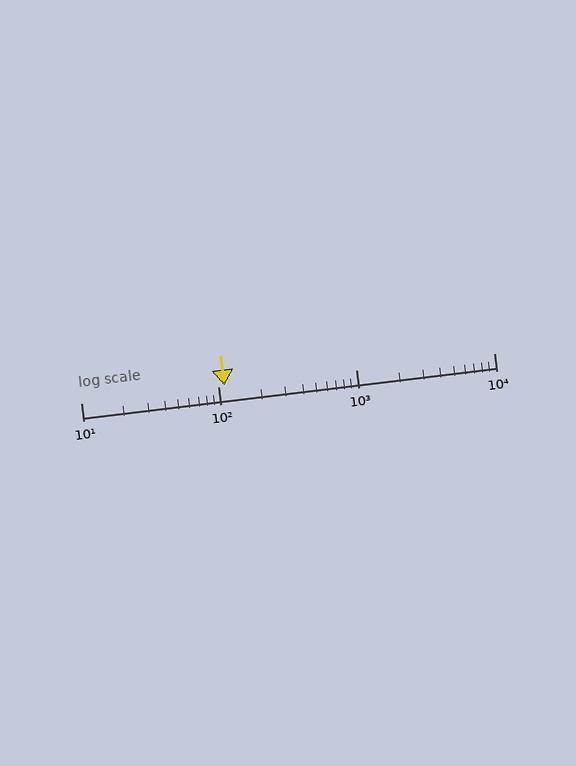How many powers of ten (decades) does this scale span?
The scale spans 3 decades, from 10 to 10000.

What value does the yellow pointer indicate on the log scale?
The pointer indicates approximately 110.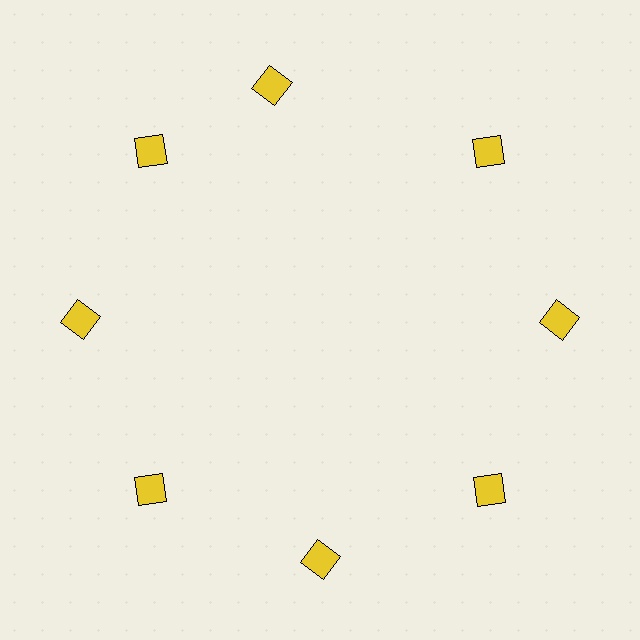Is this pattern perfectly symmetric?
No. The 8 yellow squares are arranged in a ring, but one element near the 12 o'clock position is rotated out of alignment along the ring, breaking the 8-fold rotational symmetry.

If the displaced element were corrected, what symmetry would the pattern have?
It would have 8-fold rotational symmetry — the pattern would map onto itself every 45 degrees.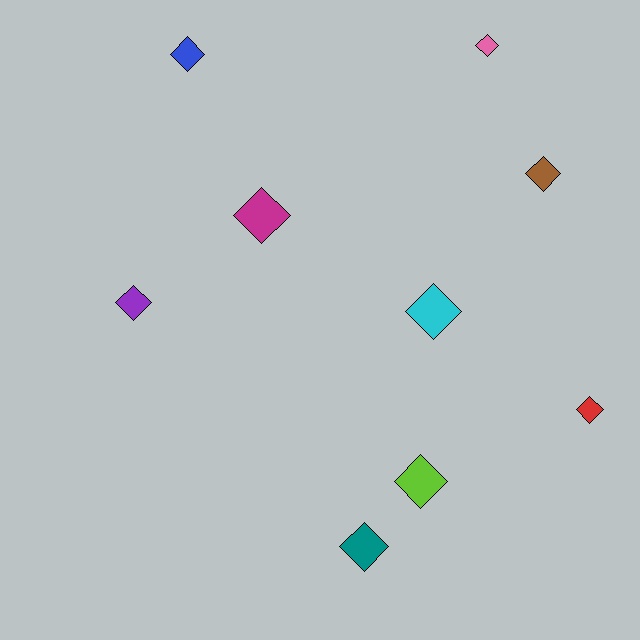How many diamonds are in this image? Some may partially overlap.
There are 9 diamonds.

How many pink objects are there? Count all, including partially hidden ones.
There is 1 pink object.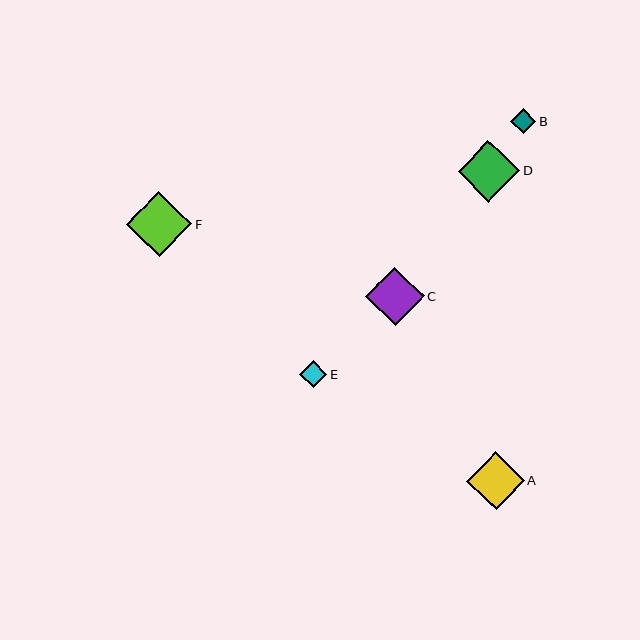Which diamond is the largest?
Diamond F is the largest with a size of approximately 65 pixels.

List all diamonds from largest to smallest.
From largest to smallest: F, D, C, A, E, B.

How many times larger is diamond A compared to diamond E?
Diamond A is approximately 2.1 times the size of diamond E.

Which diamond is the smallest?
Diamond B is the smallest with a size of approximately 25 pixels.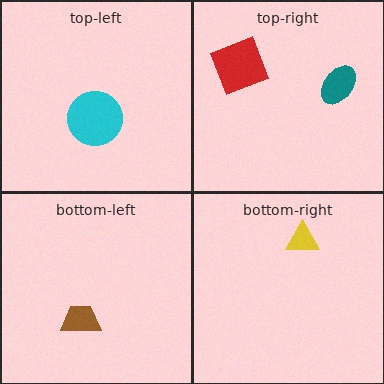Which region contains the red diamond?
The top-right region.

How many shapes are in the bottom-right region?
1.